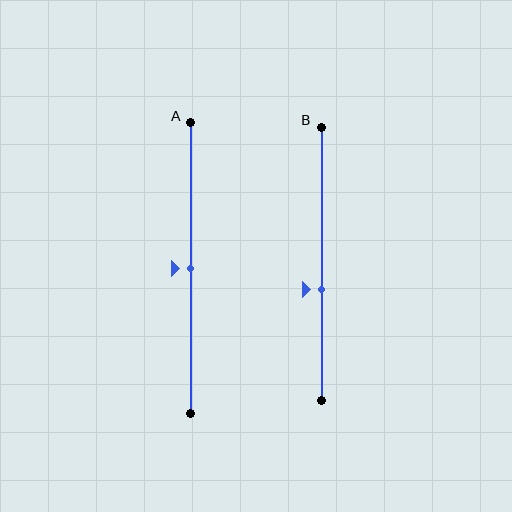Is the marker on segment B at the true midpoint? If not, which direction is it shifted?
No, the marker on segment B is shifted downward by about 9% of the segment length.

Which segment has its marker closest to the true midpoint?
Segment A has its marker closest to the true midpoint.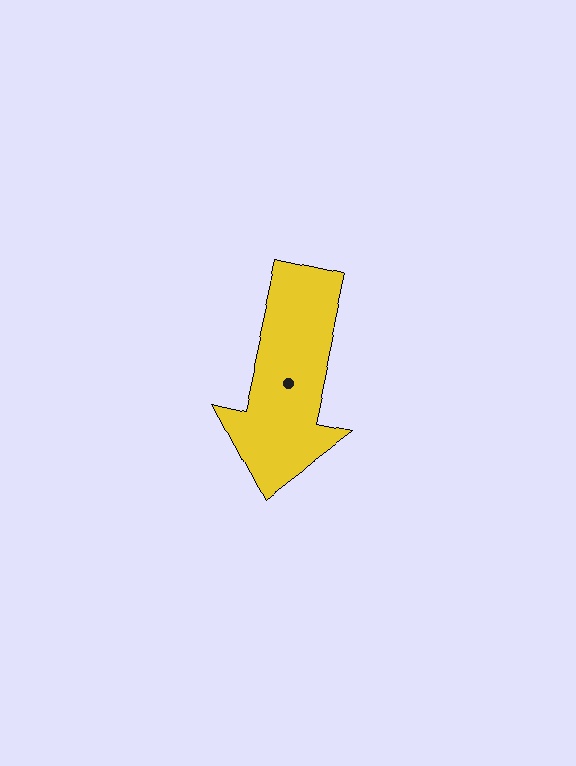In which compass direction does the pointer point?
South.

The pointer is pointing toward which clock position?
Roughly 6 o'clock.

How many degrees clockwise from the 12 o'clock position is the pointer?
Approximately 192 degrees.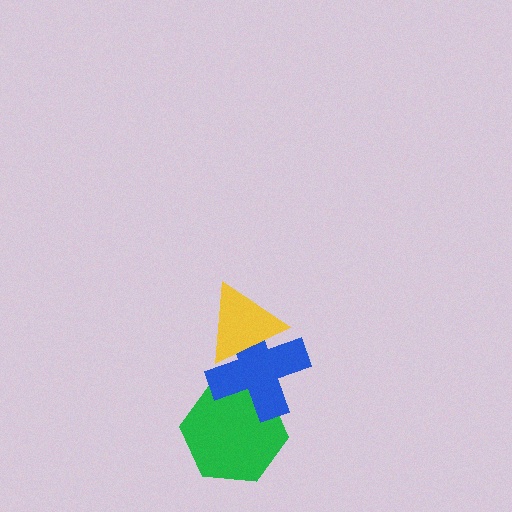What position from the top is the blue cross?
The blue cross is 2nd from the top.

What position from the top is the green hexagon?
The green hexagon is 3rd from the top.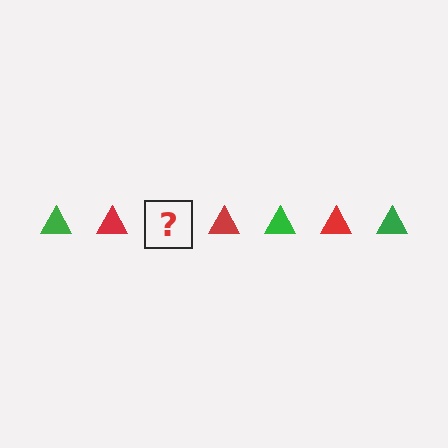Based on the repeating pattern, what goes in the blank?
The blank should be a green triangle.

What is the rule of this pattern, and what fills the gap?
The rule is that the pattern cycles through green, red triangles. The gap should be filled with a green triangle.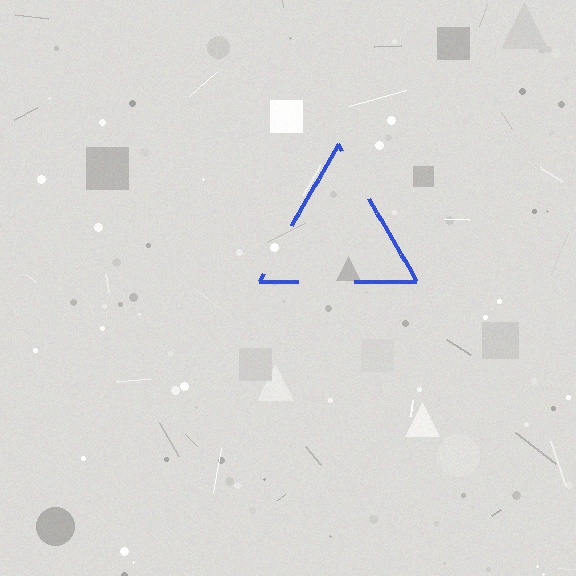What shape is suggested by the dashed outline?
The dashed outline suggests a triangle.